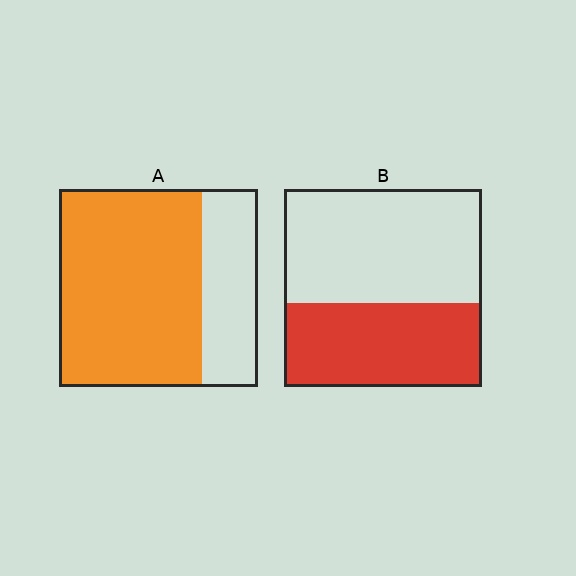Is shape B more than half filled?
No.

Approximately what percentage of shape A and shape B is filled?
A is approximately 70% and B is approximately 40%.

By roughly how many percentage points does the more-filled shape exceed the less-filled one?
By roughly 30 percentage points (A over B).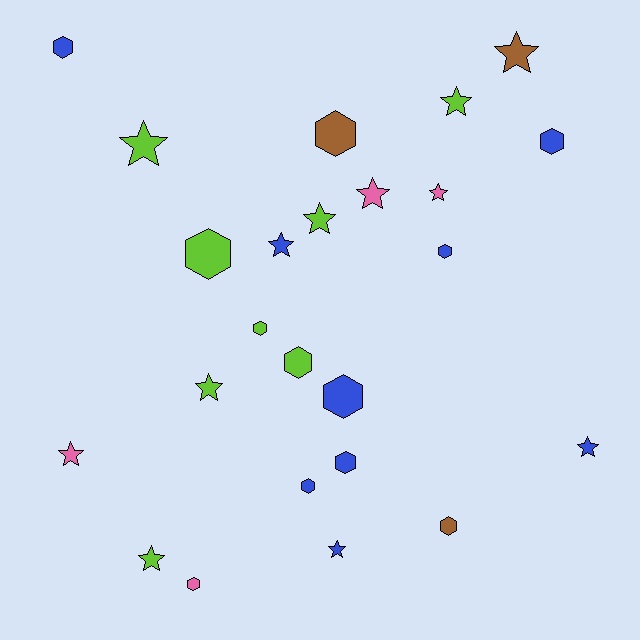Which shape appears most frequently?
Hexagon, with 12 objects.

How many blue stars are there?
There are 3 blue stars.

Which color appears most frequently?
Blue, with 9 objects.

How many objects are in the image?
There are 24 objects.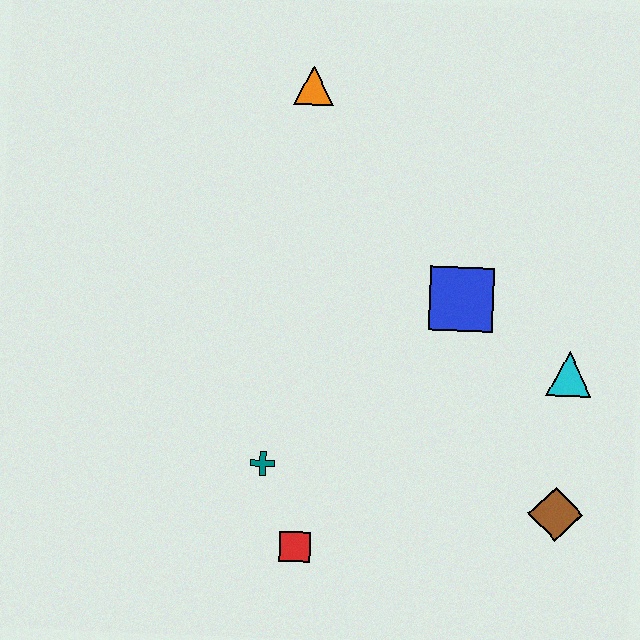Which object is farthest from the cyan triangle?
The orange triangle is farthest from the cyan triangle.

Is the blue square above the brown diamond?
Yes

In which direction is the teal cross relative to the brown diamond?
The teal cross is to the left of the brown diamond.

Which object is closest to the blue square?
The cyan triangle is closest to the blue square.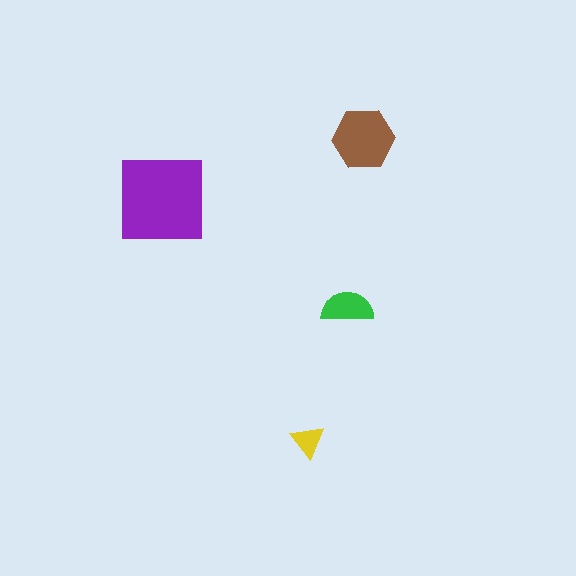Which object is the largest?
The purple square.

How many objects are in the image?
There are 4 objects in the image.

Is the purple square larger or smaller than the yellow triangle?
Larger.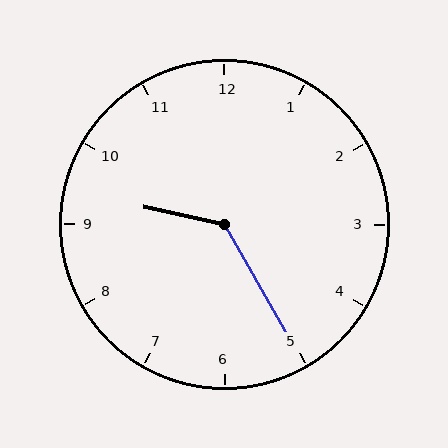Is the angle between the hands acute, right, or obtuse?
It is obtuse.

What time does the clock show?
9:25.